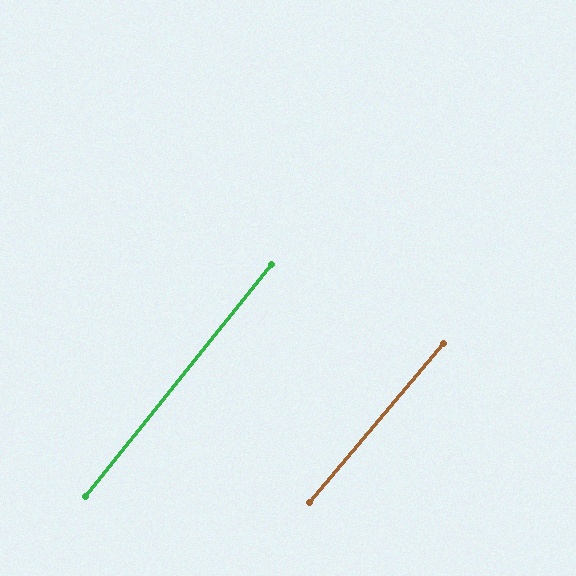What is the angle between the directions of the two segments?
Approximately 1 degree.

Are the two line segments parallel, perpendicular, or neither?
Parallel — their directions differ by only 1.3°.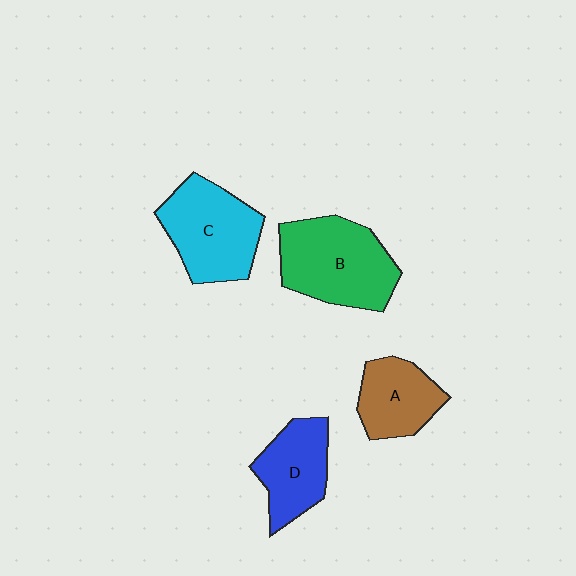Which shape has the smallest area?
Shape A (brown).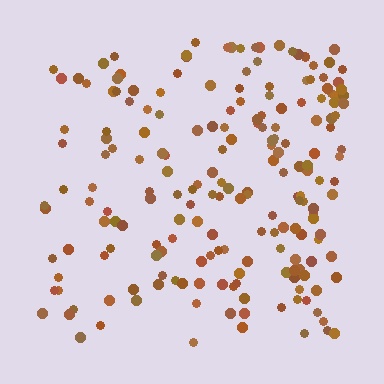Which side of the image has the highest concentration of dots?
The right.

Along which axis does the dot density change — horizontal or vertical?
Horizontal.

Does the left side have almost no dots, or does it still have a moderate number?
Still a moderate number, just noticeably fewer than the right.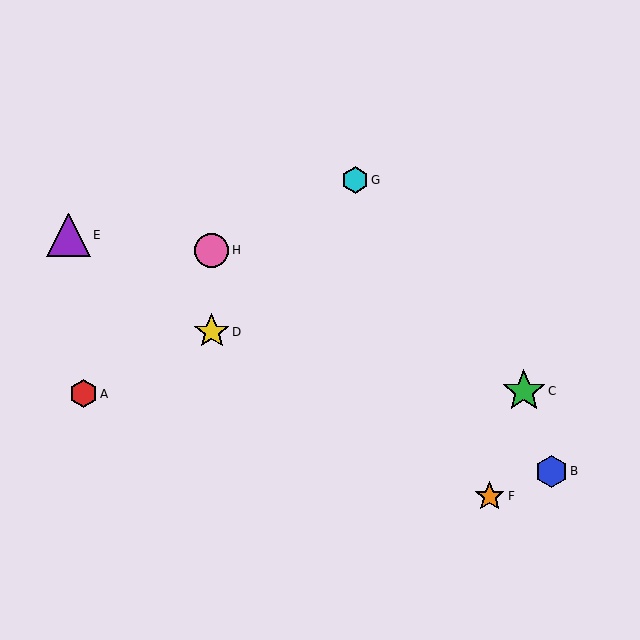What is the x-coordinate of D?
Object D is at x≈212.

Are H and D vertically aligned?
Yes, both are at x≈212.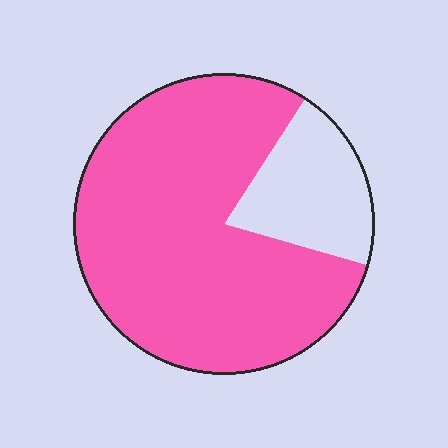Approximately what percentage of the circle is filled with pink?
Approximately 80%.